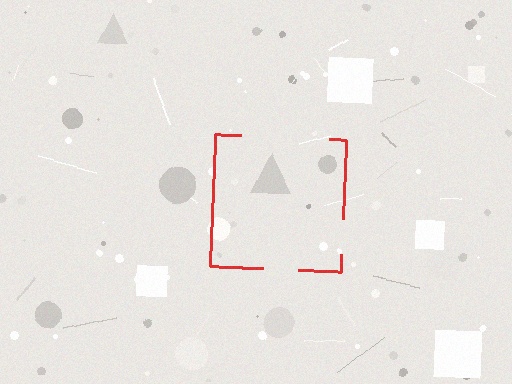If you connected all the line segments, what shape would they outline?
They would outline a square.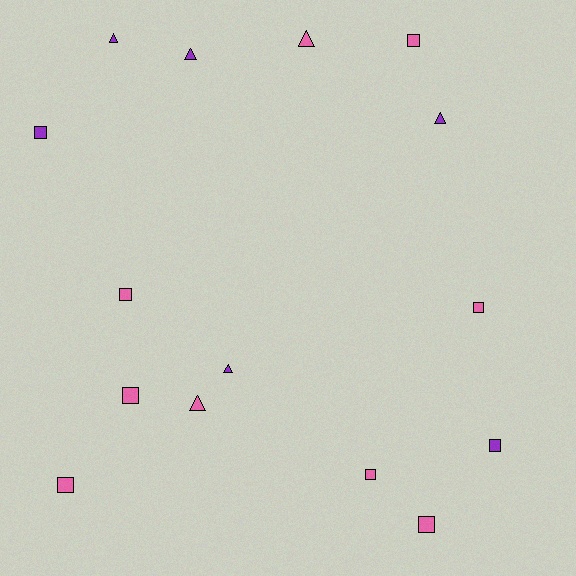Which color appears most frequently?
Pink, with 9 objects.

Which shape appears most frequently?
Square, with 9 objects.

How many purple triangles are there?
There are 4 purple triangles.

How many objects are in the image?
There are 15 objects.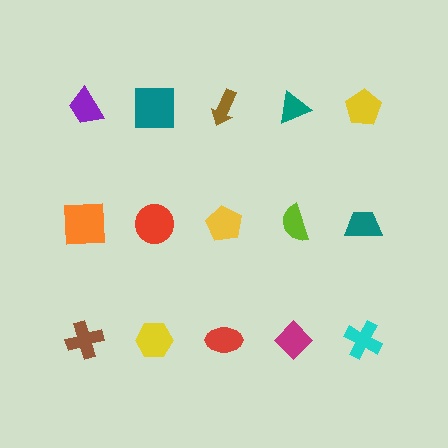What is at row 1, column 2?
A teal square.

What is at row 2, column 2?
A red circle.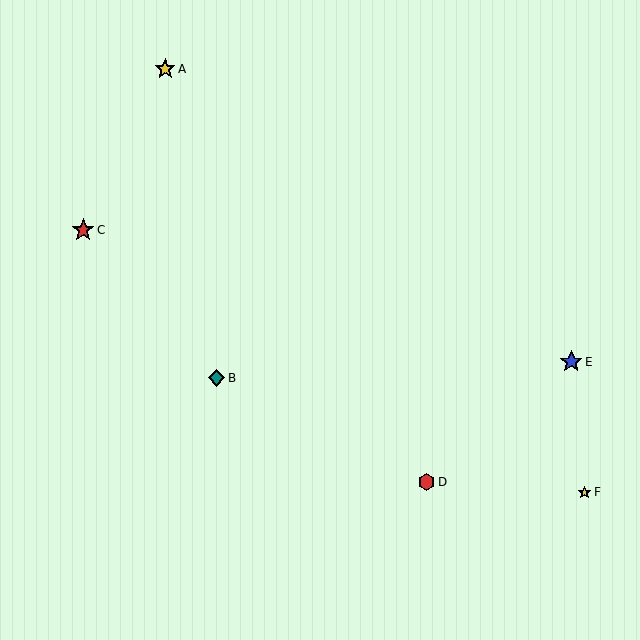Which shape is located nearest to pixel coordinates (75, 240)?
The red star (labeled C) at (83, 230) is nearest to that location.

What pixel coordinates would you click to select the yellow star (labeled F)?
Click at (584, 492) to select the yellow star F.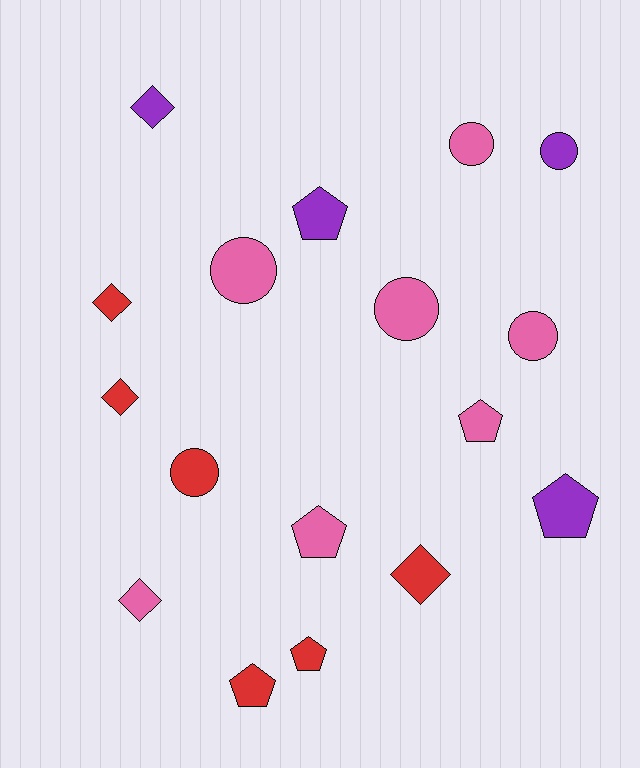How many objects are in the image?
There are 17 objects.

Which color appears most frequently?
Pink, with 7 objects.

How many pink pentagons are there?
There are 2 pink pentagons.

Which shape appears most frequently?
Circle, with 6 objects.